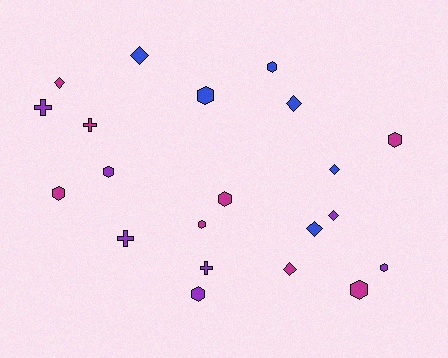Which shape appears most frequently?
Hexagon, with 10 objects.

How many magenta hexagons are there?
There are 5 magenta hexagons.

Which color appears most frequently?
Magenta, with 8 objects.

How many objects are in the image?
There are 21 objects.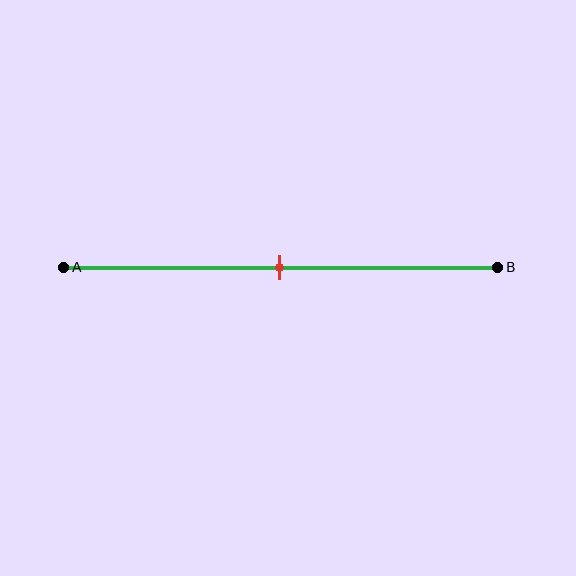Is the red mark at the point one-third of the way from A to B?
No, the mark is at about 50% from A, not at the 33% one-third point.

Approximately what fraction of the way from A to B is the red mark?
The red mark is approximately 50% of the way from A to B.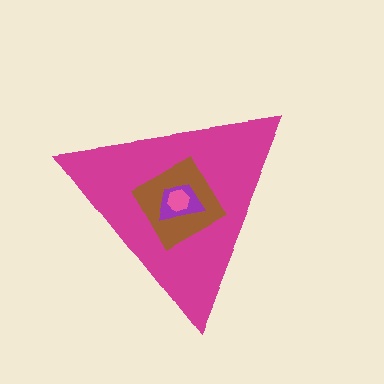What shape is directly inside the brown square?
The purple trapezoid.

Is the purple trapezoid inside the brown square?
Yes.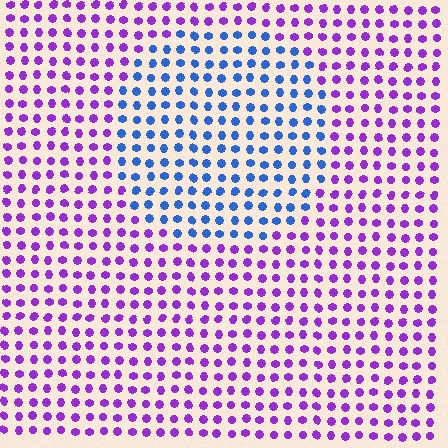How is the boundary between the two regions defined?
The boundary is defined purely by a slight shift in hue (about 61 degrees). Spacing, size, and orientation are identical on both sides.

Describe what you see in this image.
The image is filled with small purple elements in a uniform arrangement. A circle-shaped region is visible where the elements are tinted to a slightly different hue, forming a subtle color boundary.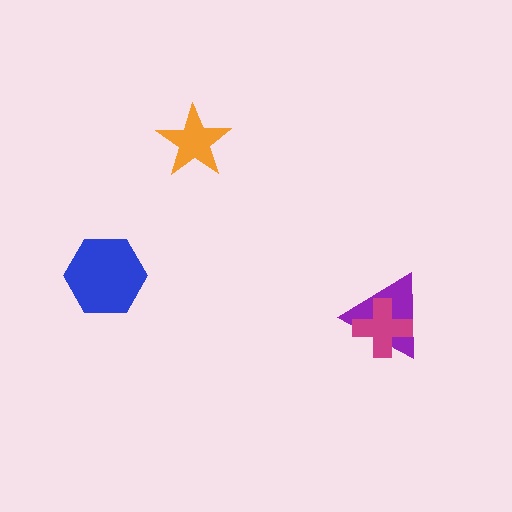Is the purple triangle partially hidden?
Yes, it is partially covered by another shape.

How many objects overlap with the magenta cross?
1 object overlaps with the magenta cross.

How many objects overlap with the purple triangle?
1 object overlaps with the purple triangle.